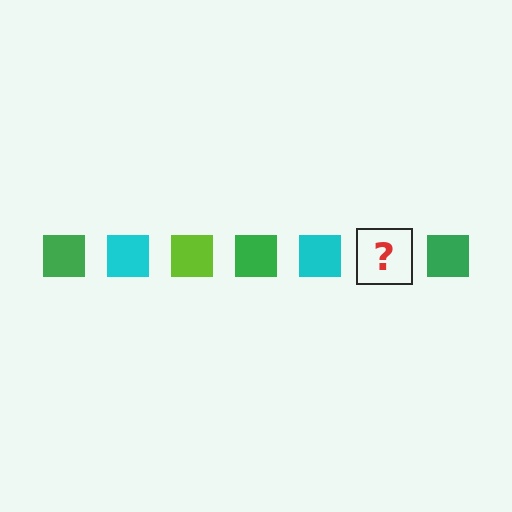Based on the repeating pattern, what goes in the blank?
The blank should be a lime square.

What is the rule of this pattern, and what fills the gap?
The rule is that the pattern cycles through green, cyan, lime squares. The gap should be filled with a lime square.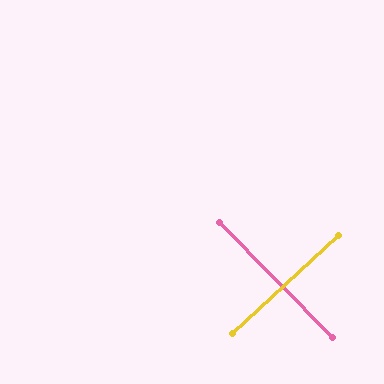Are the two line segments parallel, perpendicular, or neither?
Perpendicular — they meet at approximately 88°.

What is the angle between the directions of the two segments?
Approximately 88 degrees.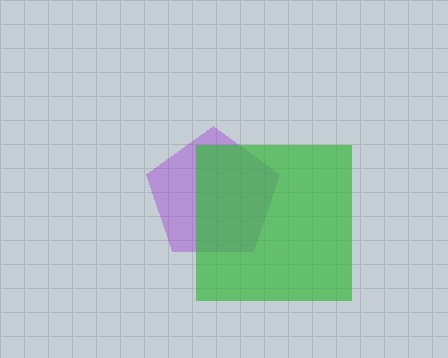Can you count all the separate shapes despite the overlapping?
Yes, there are 2 separate shapes.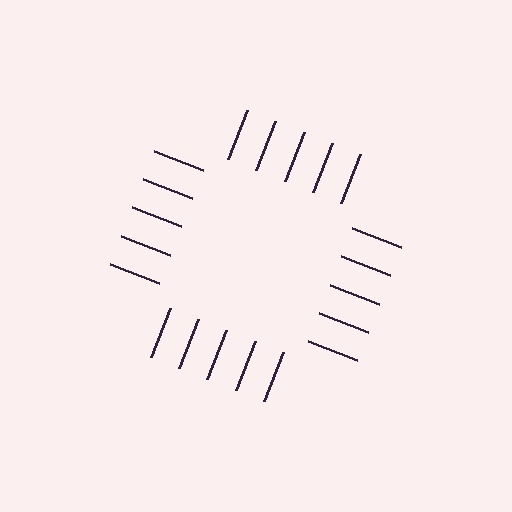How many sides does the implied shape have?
4 sides — the line-ends trace a square.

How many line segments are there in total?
20 — 5 along each of the 4 edges.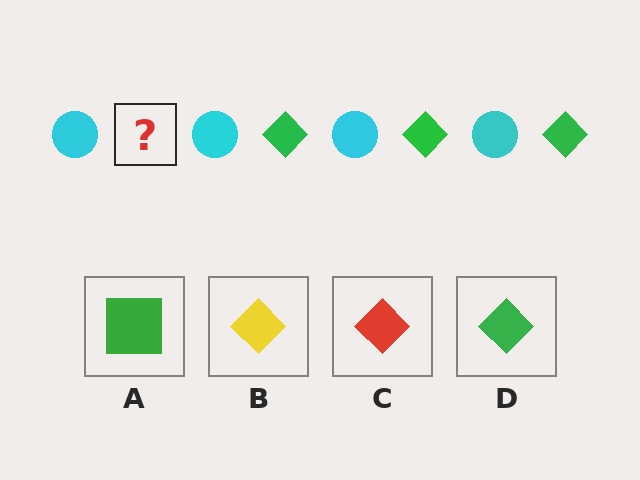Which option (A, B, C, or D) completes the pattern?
D.